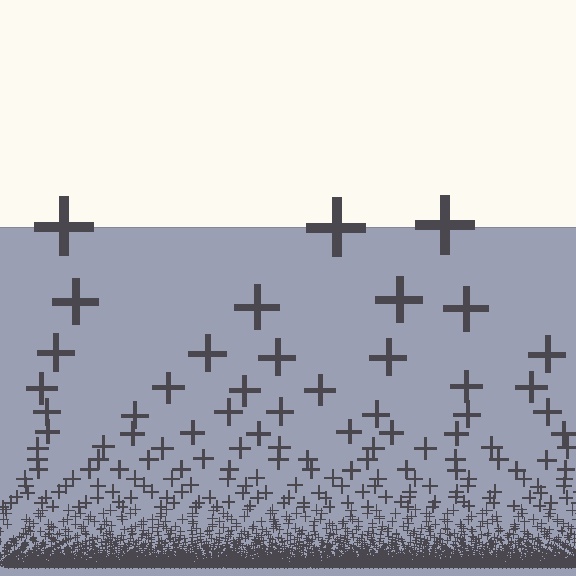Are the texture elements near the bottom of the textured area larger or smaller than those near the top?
Smaller. The gradient is inverted — elements near the bottom are smaller and denser.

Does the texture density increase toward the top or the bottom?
Density increases toward the bottom.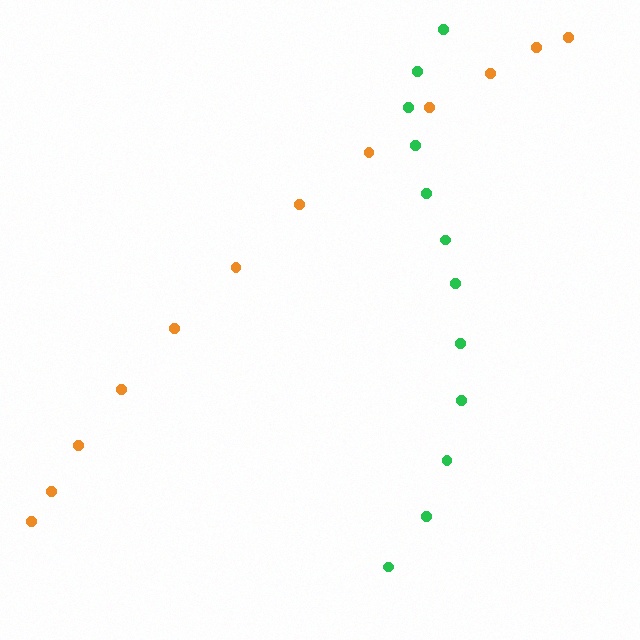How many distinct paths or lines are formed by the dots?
There are 2 distinct paths.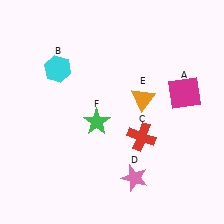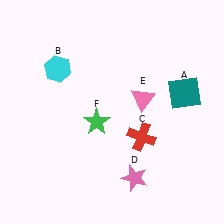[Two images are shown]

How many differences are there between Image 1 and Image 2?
There are 2 differences between the two images.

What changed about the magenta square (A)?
In Image 1, A is magenta. In Image 2, it changed to teal.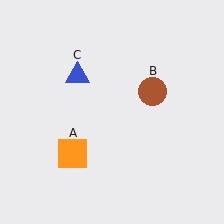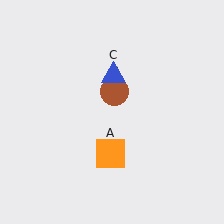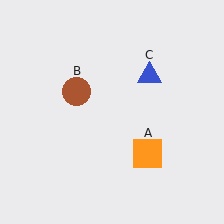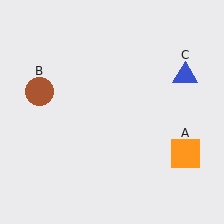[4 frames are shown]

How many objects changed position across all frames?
3 objects changed position: orange square (object A), brown circle (object B), blue triangle (object C).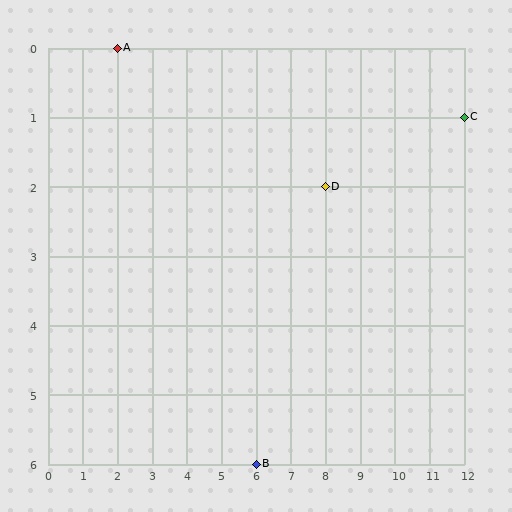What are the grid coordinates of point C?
Point C is at grid coordinates (12, 1).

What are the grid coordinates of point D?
Point D is at grid coordinates (8, 2).